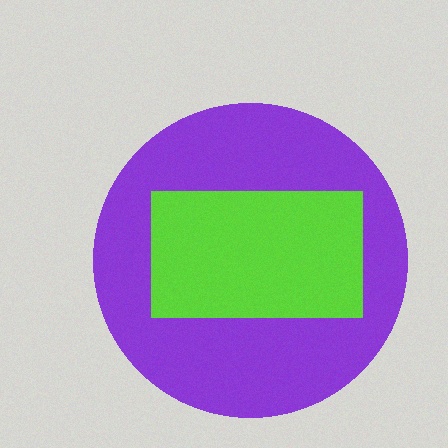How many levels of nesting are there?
2.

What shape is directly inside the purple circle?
The lime rectangle.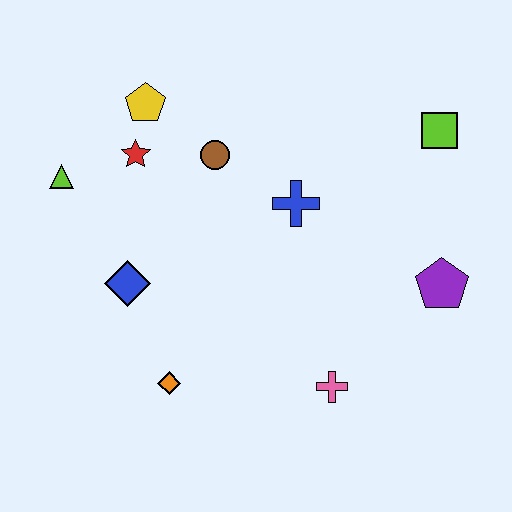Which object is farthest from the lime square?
The lime triangle is farthest from the lime square.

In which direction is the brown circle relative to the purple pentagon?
The brown circle is to the left of the purple pentagon.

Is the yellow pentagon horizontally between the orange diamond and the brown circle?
No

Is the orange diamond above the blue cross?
No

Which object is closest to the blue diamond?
The orange diamond is closest to the blue diamond.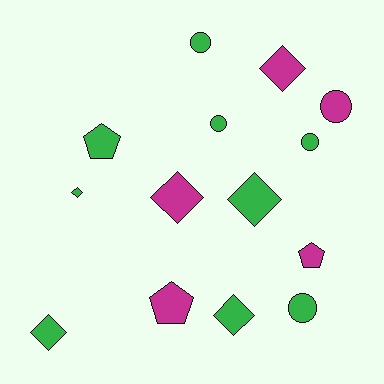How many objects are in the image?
There are 14 objects.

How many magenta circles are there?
There is 1 magenta circle.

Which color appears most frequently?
Green, with 9 objects.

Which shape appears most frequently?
Diamond, with 6 objects.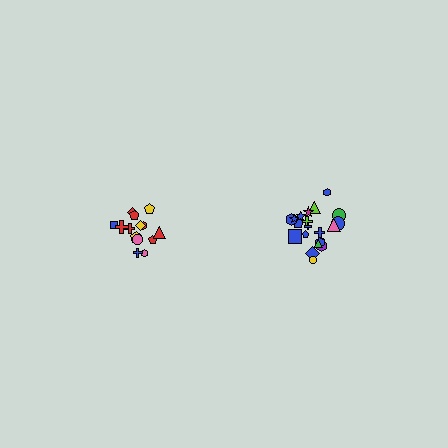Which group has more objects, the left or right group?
The right group.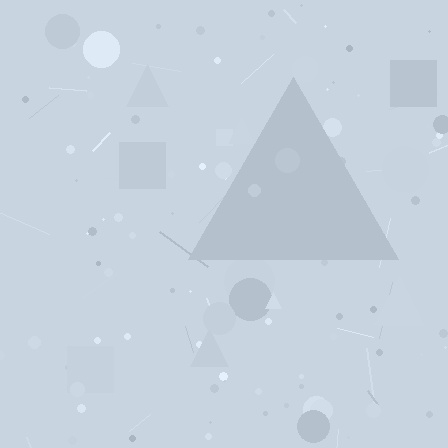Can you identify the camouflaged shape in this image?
The camouflaged shape is a triangle.